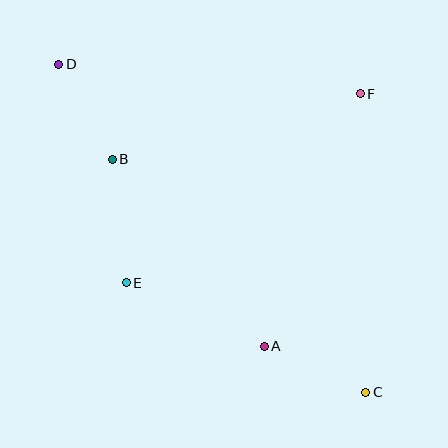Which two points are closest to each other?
Points B and D are closest to each other.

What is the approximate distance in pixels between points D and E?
The distance between D and E is approximately 229 pixels.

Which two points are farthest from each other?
Points C and D are farthest from each other.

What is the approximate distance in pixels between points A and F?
The distance between A and F is approximately 270 pixels.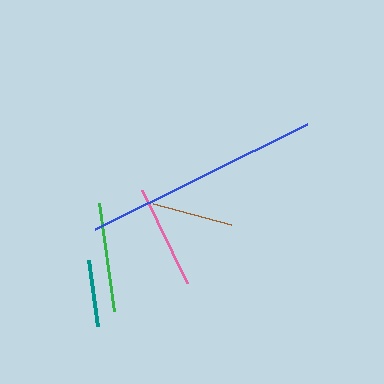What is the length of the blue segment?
The blue segment is approximately 237 pixels long.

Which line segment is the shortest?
The teal line is the shortest at approximately 67 pixels.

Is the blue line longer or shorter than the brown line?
The blue line is longer than the brown line.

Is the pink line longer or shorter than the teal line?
The pink line is longer than the teal line.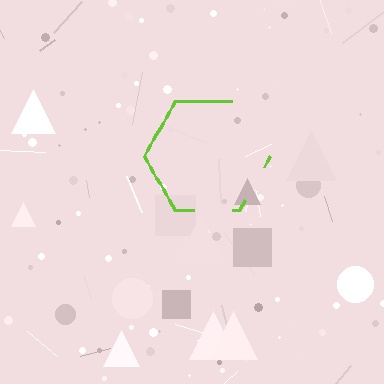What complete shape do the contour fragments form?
The contour fragments form a hexagon.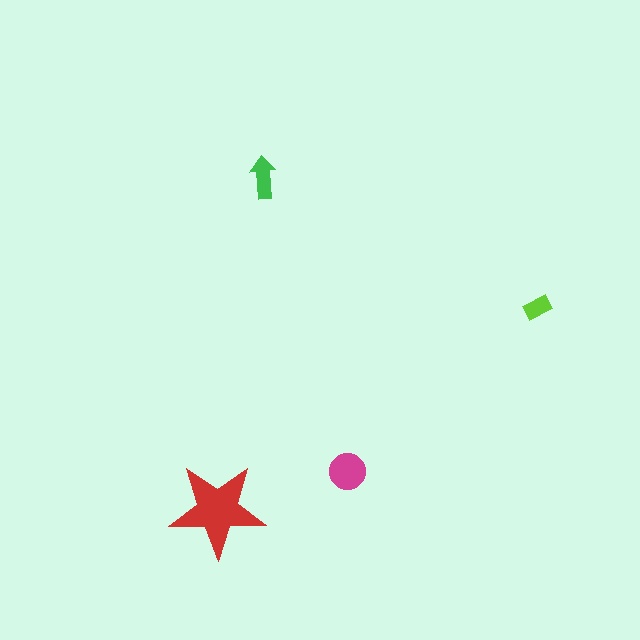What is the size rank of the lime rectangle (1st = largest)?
4th.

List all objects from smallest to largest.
The lime rectangle, the green arrow, the magenta circle, the red star.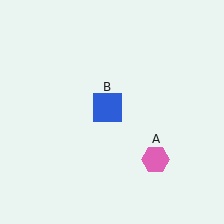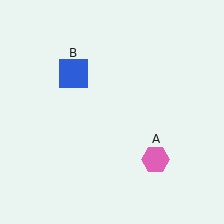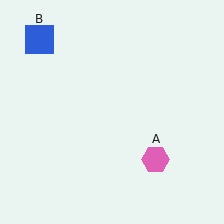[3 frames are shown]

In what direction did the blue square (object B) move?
The blue square (object B) moved up and to the left.